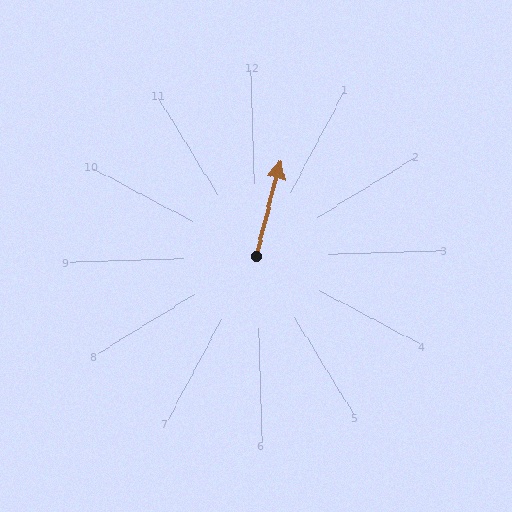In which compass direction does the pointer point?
North.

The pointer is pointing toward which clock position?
Roughly 1 o'clock.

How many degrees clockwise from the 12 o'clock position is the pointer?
Approximately 16 degrees.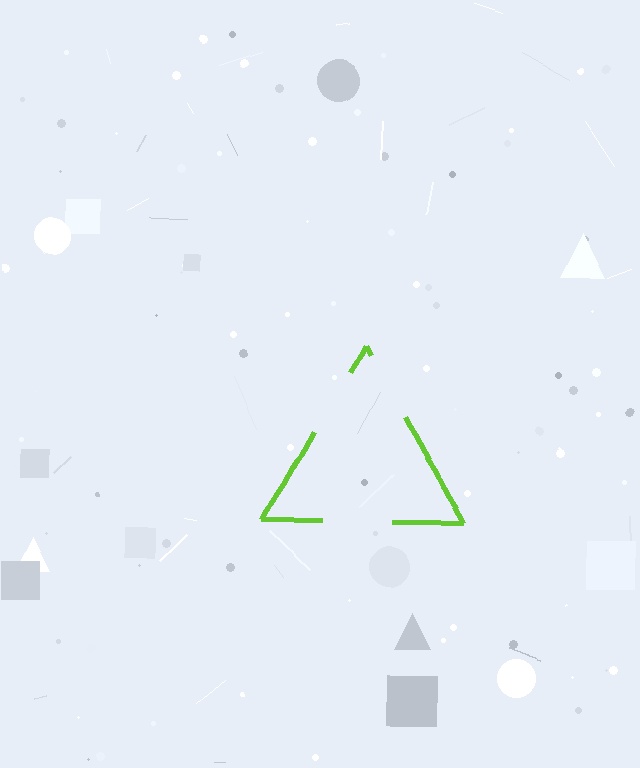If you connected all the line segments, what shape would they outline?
They would outline a triangle.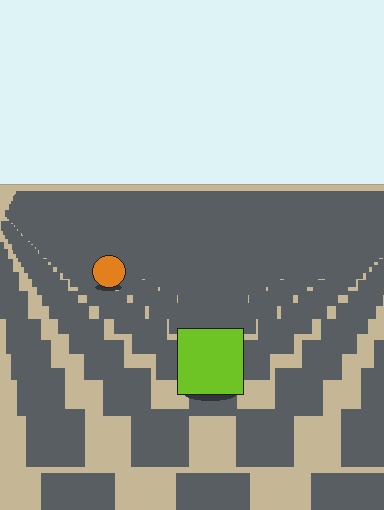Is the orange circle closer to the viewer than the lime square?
No. The lime square is closer — you can tell from the texture gradient: the ground texture is coarser near it.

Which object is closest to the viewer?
The lime square is closest. The texture marks near it are larger and more spread out.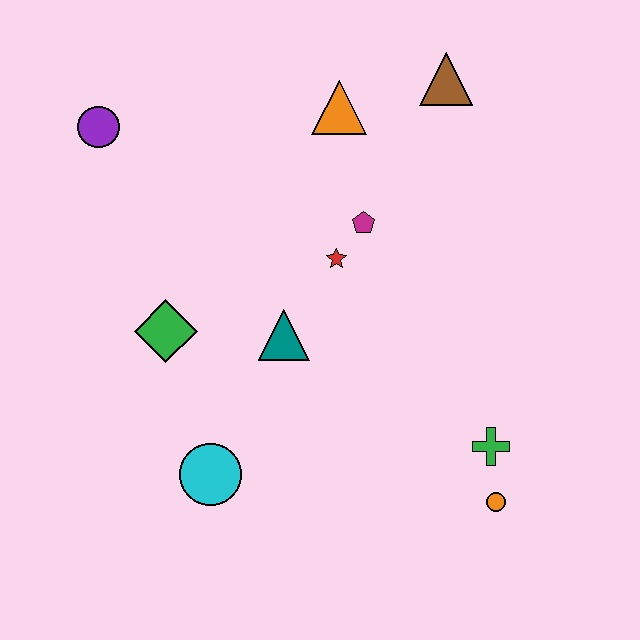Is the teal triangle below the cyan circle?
No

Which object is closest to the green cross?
The orange circle is closest to the green cross.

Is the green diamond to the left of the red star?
Yes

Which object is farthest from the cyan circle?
The brown triangle is farthest from the cyan circle.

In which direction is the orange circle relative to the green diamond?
The orange circle is to the right of the green diamond.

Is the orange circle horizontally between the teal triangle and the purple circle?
No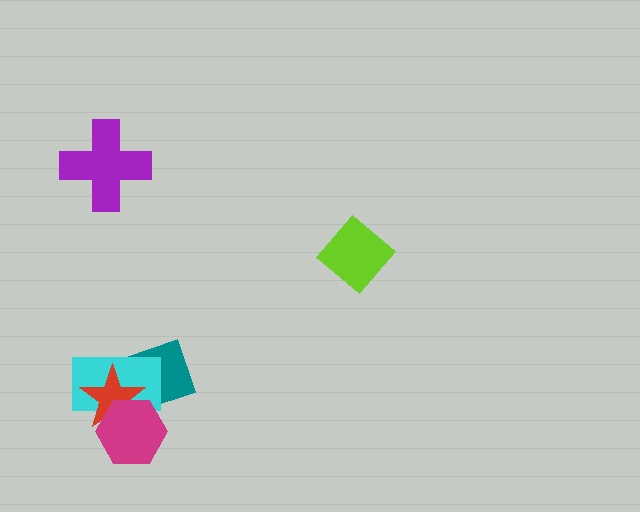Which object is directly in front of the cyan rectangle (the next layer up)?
The red star is directly in front of the cyan rectangle.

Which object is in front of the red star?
The magenta hexagon is in front of the red star.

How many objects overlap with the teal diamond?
3 objects overlap with the teal diamond.